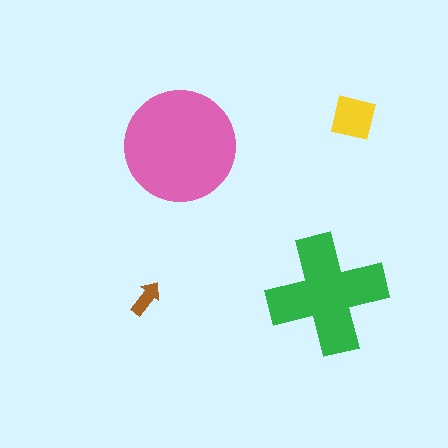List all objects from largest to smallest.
The pink circle, the green cross, the yellow square, the brown arrow.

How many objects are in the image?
There are 4 objects in the image.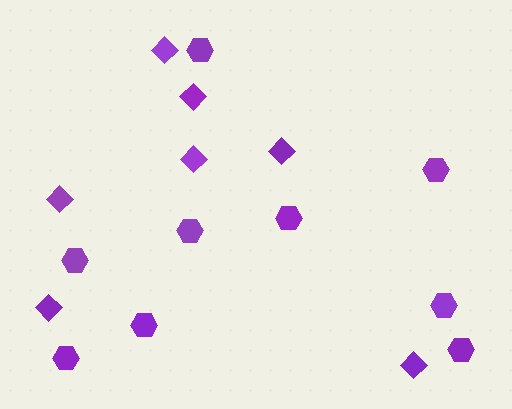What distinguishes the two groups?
There are 2 groups: one group of hexagons (9) and one group of diamonds (7).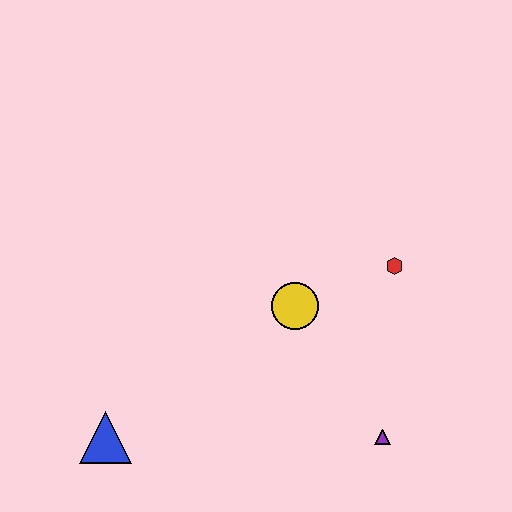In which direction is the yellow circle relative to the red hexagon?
The yellow circle is to the left of the red hexagon.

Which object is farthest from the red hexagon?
The blue triangle is farthest from the red hexagon.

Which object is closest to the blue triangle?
The yellow circle is closest to the blue triangle.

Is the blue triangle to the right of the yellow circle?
No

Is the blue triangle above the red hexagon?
No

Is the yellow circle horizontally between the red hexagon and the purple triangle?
No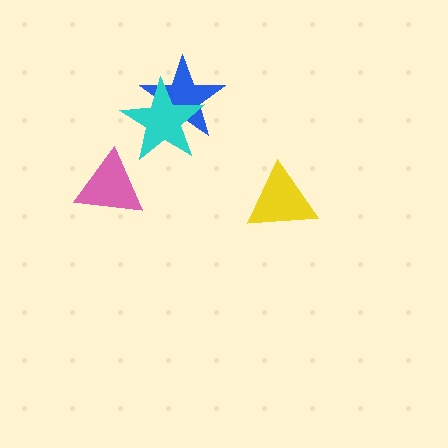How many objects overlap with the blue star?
1 object overlaps with the blue star.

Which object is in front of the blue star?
The cyan star is in front of the blue star.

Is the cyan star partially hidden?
No, no other shape covers it.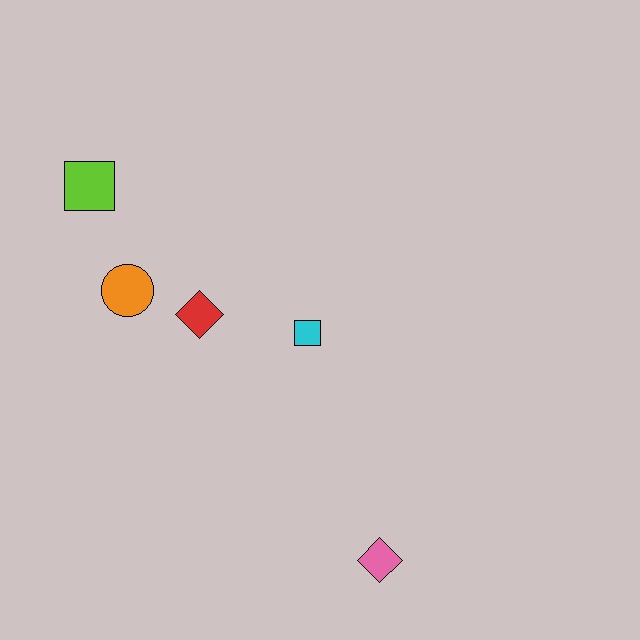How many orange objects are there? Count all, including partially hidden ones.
There is 1 orange object.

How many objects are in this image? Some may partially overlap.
There are 5 objects.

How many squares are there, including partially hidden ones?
There are 2 squares.